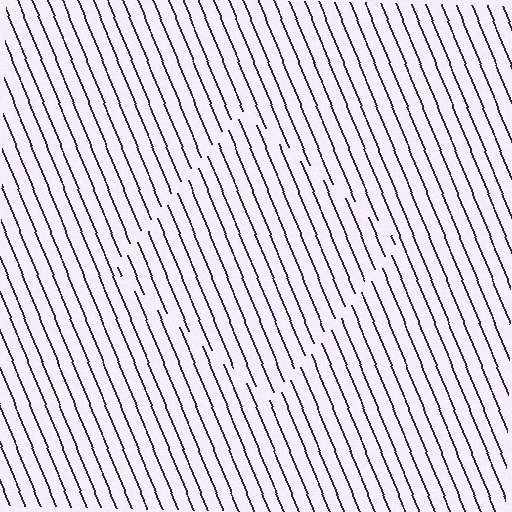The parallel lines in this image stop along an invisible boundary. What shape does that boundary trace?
An illusory square. The interior of the shape contains the same grating, shifted by half a period — the contour is defined by the phase discontinuity where line-ends from the inner and outer gratings abut.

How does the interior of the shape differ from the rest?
The interior of the shape contains the same grating, shifted by half a period — the contour is defined by the phase discontinuity where line-ends from the inner and outer gratings abut.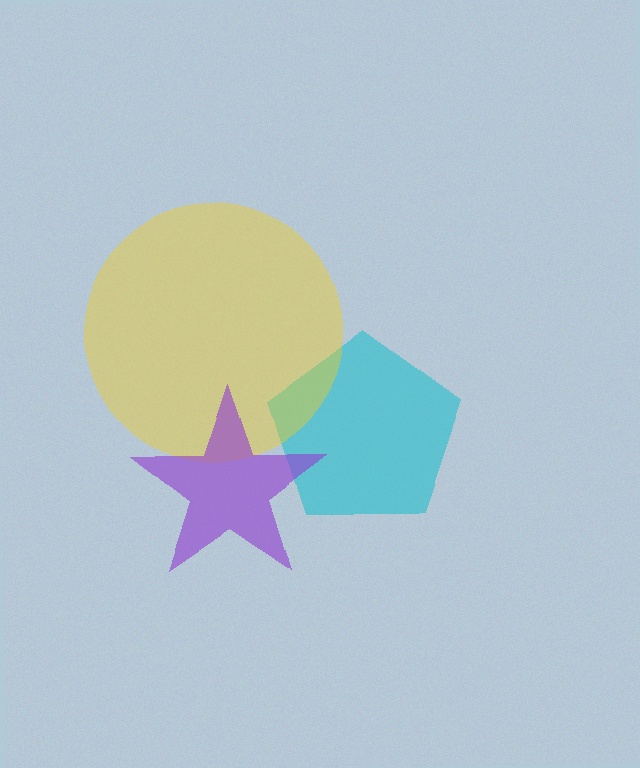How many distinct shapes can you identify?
There are 3 distinct shapes: a cyan pentagon, a yellow circle, a purple star.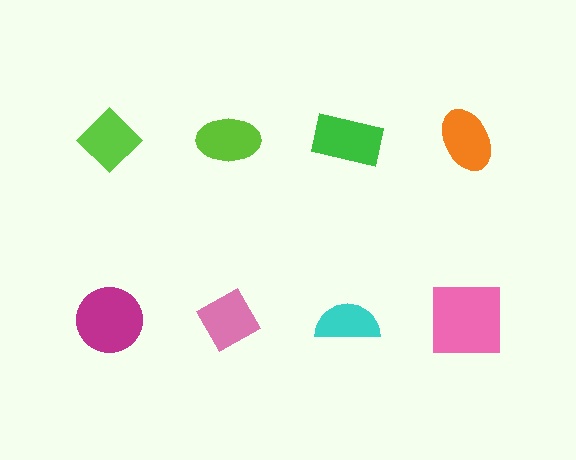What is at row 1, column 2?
A lime ellipse.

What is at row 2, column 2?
A pink diamond.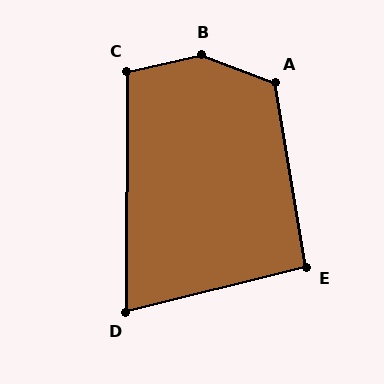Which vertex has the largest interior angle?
B, at approximately 147 degrees.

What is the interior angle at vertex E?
Approximately 94 degrees (approximately right).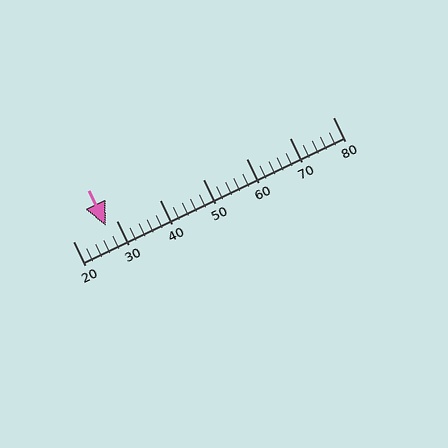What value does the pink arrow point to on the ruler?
The pink arrow points to approximately 28.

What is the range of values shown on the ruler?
The ruler shows values from 20 to 80.